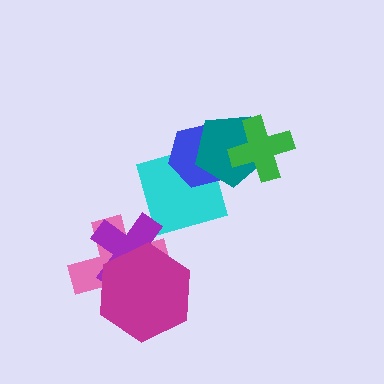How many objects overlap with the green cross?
1 object overlaps with the green cross.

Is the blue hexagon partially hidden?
Yes, it is partially covered by another shape.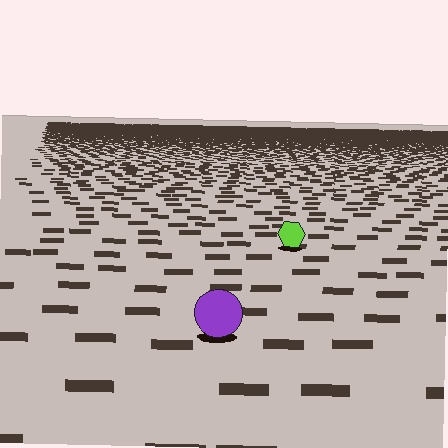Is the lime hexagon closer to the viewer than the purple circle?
No. The purple circle is closer — you can tell from the texture gradient: the ground texture is coarser near it.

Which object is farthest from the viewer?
The lime hexagon is farthest from the viewer. It appears smaller and the ground texture around it is denser.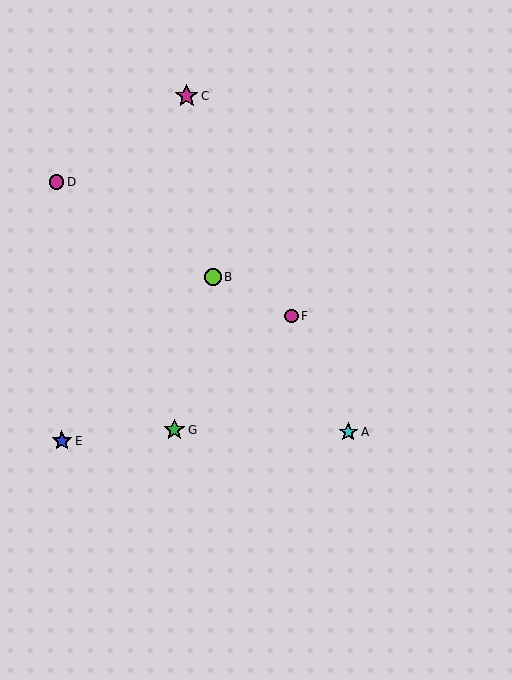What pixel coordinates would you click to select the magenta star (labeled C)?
Click at (187, 96) to select the magenta star C.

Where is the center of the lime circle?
The center of the lime circle is at (213, 277).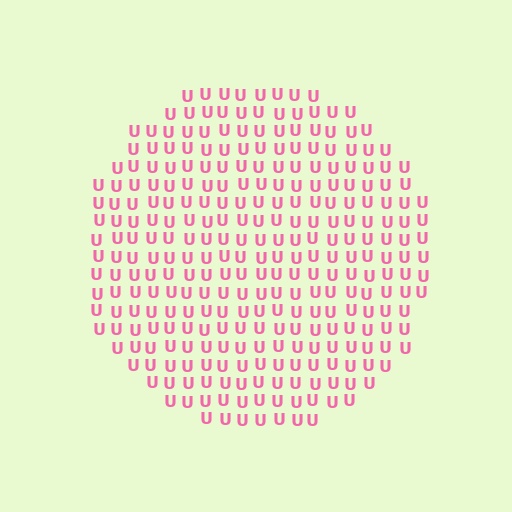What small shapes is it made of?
It is made of small letter U's.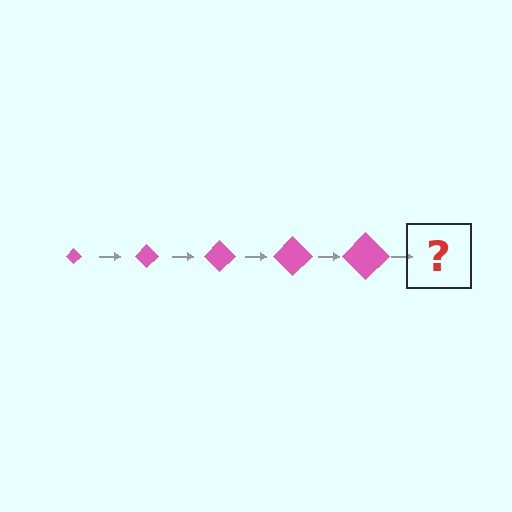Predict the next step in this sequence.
The next step is a pink diamond, larger than the previous one.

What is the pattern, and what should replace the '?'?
The pattern is that the diamond gets progressively larger each step. The '?' should be a pink diamond, larger than the previous one.